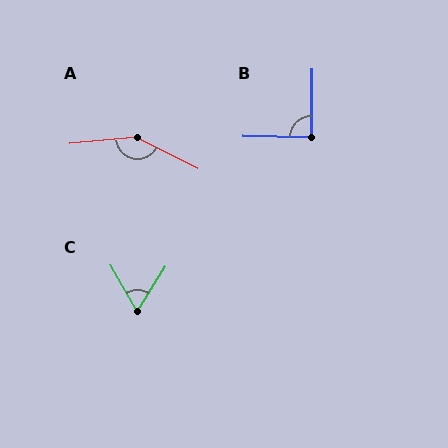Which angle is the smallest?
C, at approximately 62 degrees.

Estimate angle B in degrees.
Approximately 89 degrees.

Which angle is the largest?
A, at approximately 148 degrees.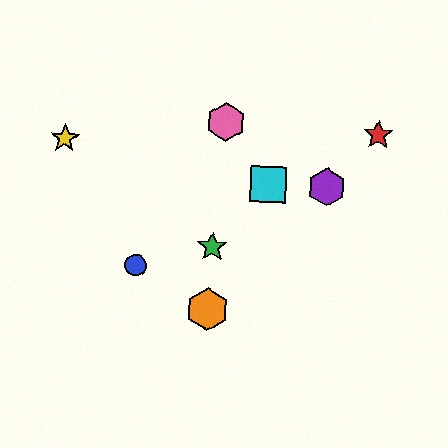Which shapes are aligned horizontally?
The purple hexagon, the cyan square are aligned horizontally.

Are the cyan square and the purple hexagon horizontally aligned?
Yes, both are at y≈184.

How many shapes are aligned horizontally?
2 shapes (the purple hexagon, the cyan square) are aligned horizontally.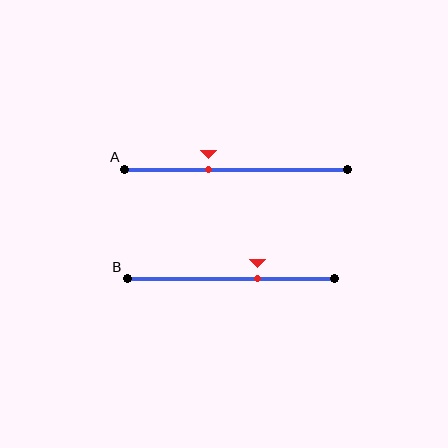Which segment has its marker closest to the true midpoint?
Segment A has its marker closest to the true midpoint.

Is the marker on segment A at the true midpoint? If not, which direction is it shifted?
No, the marker on segment A is shifted to the left by about 12% of the segment length.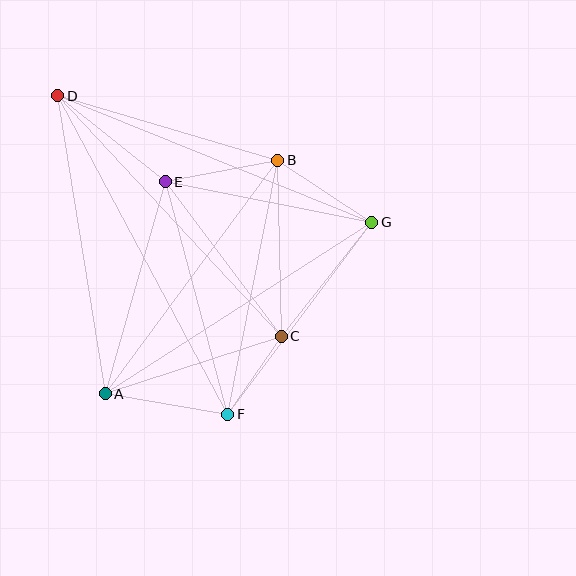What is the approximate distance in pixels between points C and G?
The distance between C and G is approximately 146 pixels.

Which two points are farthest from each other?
Points D and F are farthest from each other.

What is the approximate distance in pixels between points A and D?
The distance between A and D is approximately 301 pixels.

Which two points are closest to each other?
Points C and F are closest to each other.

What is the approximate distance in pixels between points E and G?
The distance between E and G is approximately 211 pixels.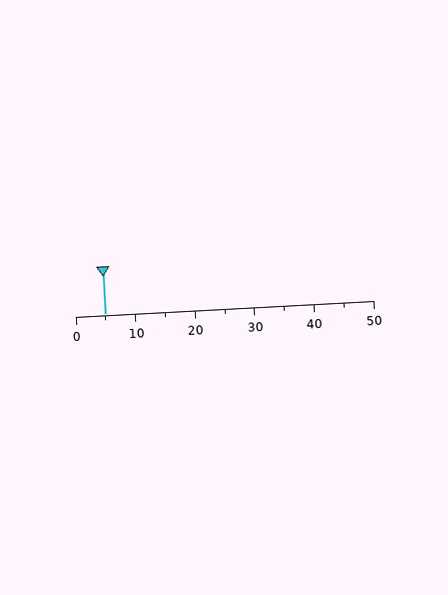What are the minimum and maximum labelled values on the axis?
The axis runs from 0 to 50.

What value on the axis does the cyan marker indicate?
The marker indicates approximately 5.